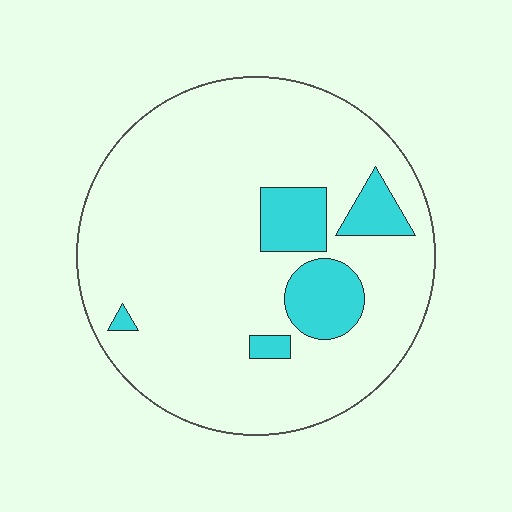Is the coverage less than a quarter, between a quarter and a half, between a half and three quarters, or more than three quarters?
Less than a quarter.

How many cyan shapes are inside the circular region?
5.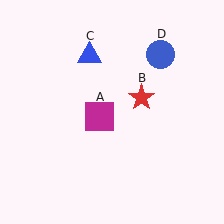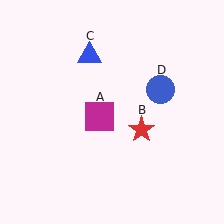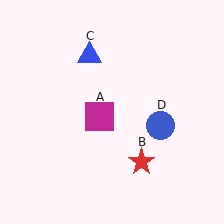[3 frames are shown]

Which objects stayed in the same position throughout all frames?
Magenta square (object A) and blue triangle (object C) remained stationary.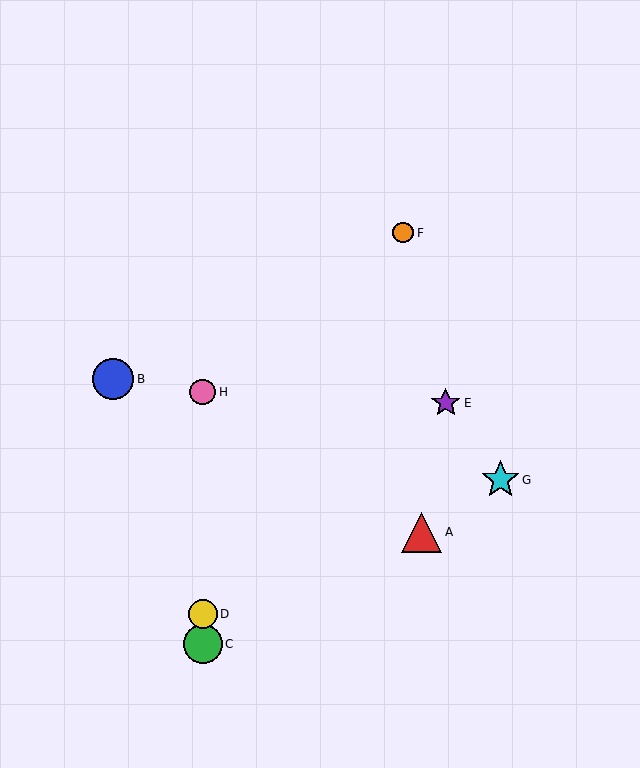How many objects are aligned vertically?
3 objects (C, D, H) are aligned vertically.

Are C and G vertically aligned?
No, C is at x≈203 and G is at x≈500.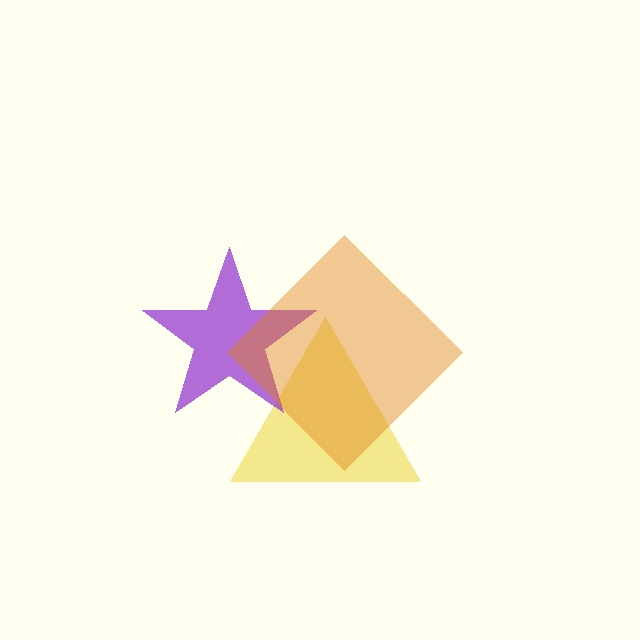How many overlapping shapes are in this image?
There are 3 overlapping shapes in the image.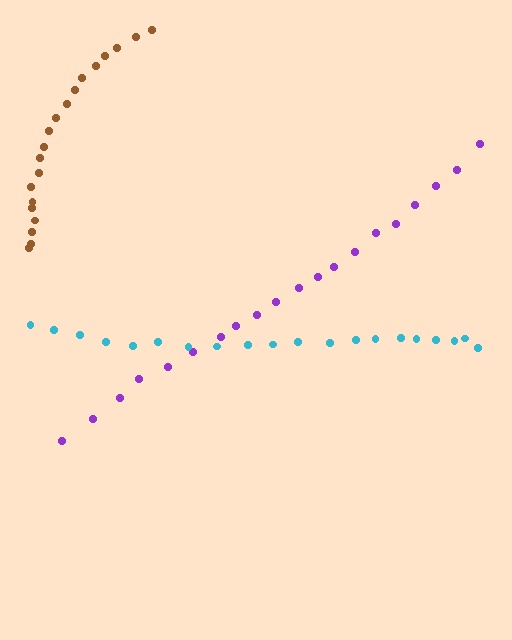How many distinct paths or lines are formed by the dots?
There are 3 distinct paths.